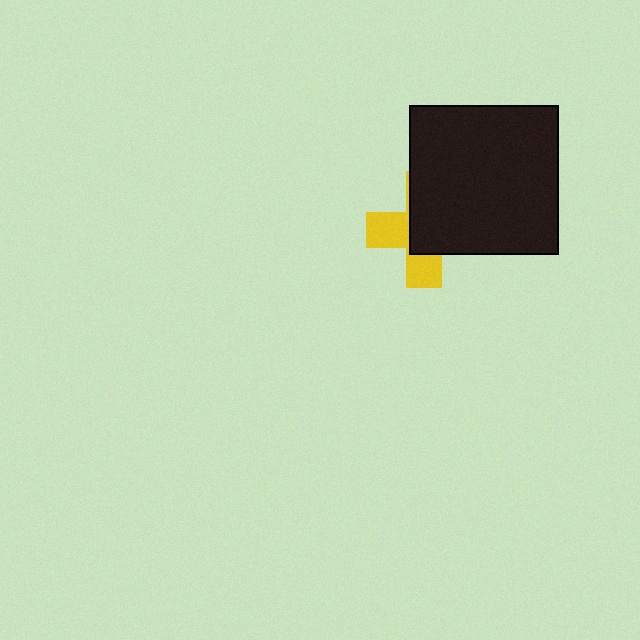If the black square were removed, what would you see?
You would see the complete yellow cross.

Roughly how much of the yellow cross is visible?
A small part of it is visible (roughly 41%).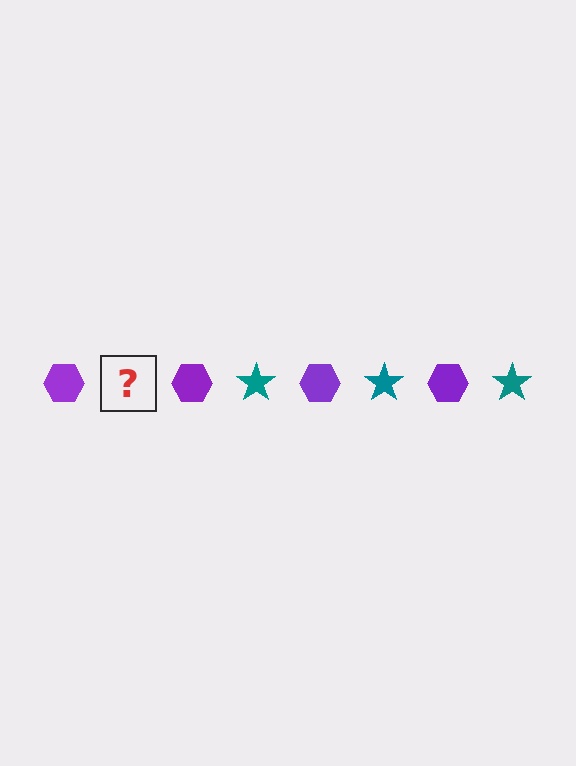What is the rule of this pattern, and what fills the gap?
The rule is that the pattern alternates between purple hexagon and teal star. The gap should be filled with a teal star.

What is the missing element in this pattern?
The missing element is a teal star.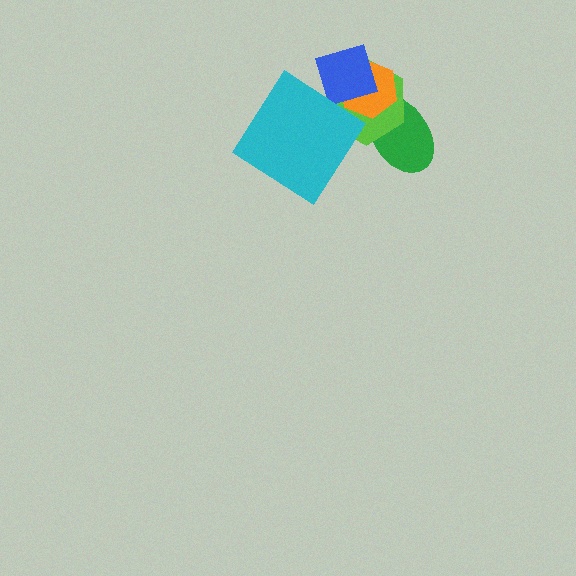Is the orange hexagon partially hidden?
Yes, it is partially covered by another shape.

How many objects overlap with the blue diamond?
2 objects overlap with the blue diamond.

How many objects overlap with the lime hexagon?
4 objects overlap with the lime hexagon.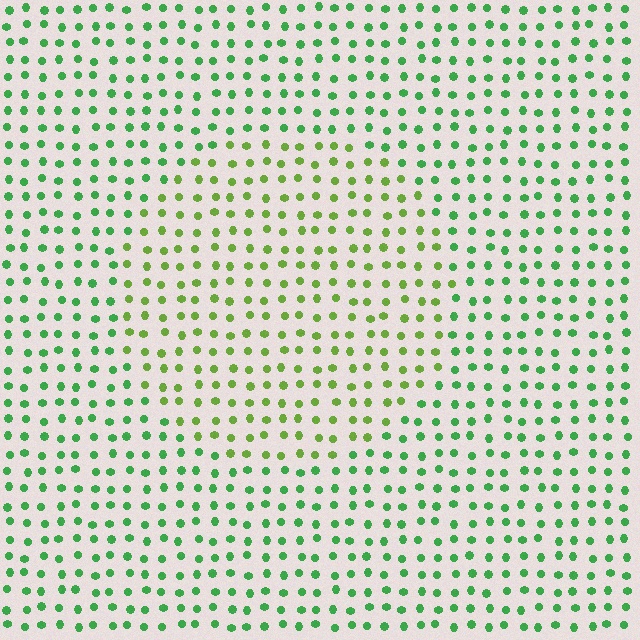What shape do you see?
I see a circle.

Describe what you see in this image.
The image is filled with small green elements in a uniform arrangement. A circle-shaped region is visible where the elements are tinted to a slightly different hue, forming a subtle color boundary.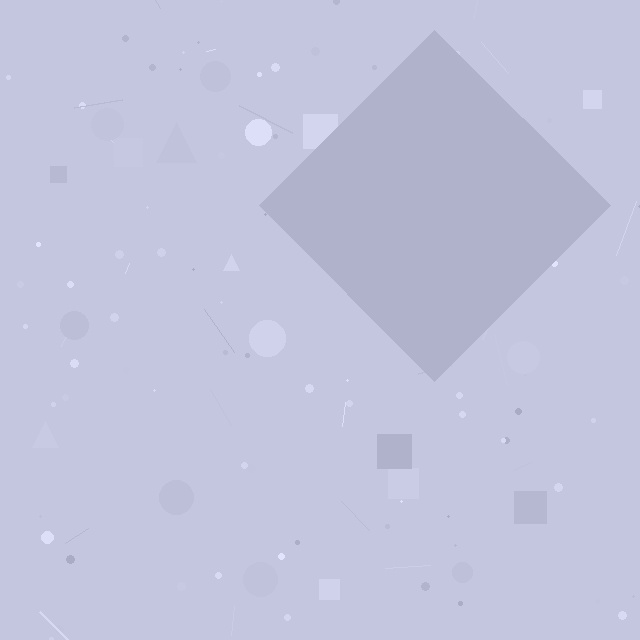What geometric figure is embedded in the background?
A diamond is embedded in the background.